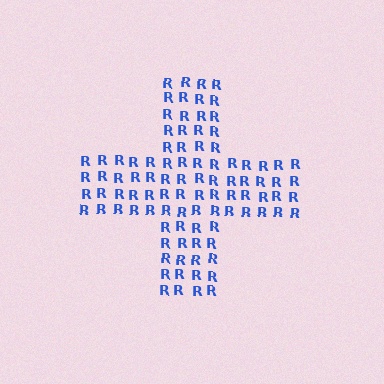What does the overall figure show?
The overall figure shows a cross.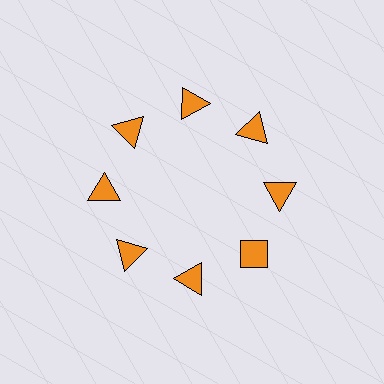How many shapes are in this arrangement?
There are 8 shapes arranged in a ring pattern.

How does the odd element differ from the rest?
It has a different shape: diamond instead of triangle.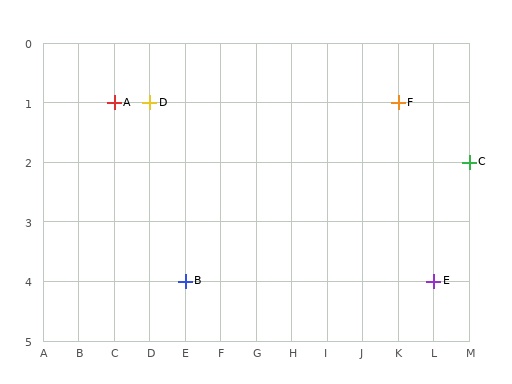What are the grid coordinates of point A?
Point A is at grid coordinates (C, 1).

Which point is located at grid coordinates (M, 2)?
Point C is at (M, 2).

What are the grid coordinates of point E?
Point E is at grid coordinates (L, 4).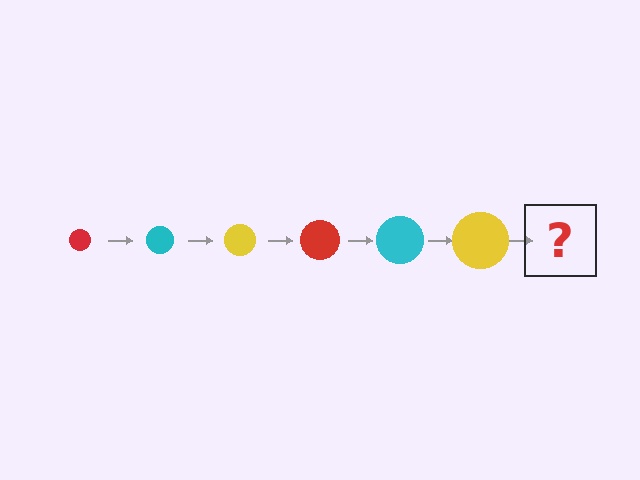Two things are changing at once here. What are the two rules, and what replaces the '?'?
The two rules are that the circle grows larger each step and the color cycles through red, cyan, and yellow. The '?' should be a red circle, larger than the previous one.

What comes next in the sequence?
The next element should be a red circle, larger than the previous one.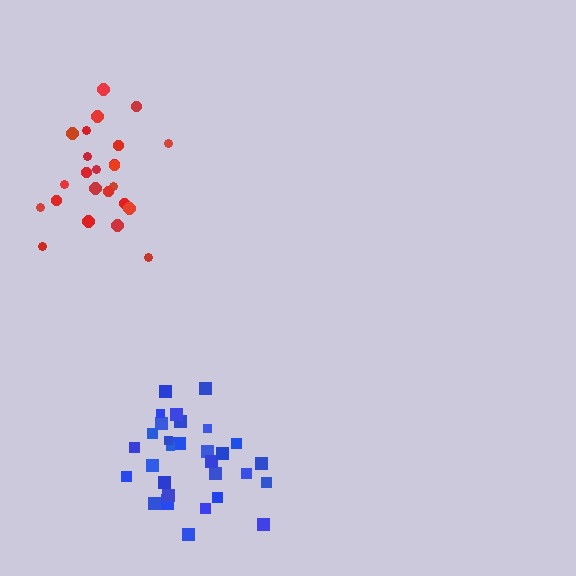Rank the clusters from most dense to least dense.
blue, red.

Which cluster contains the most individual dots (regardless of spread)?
Blue (31).